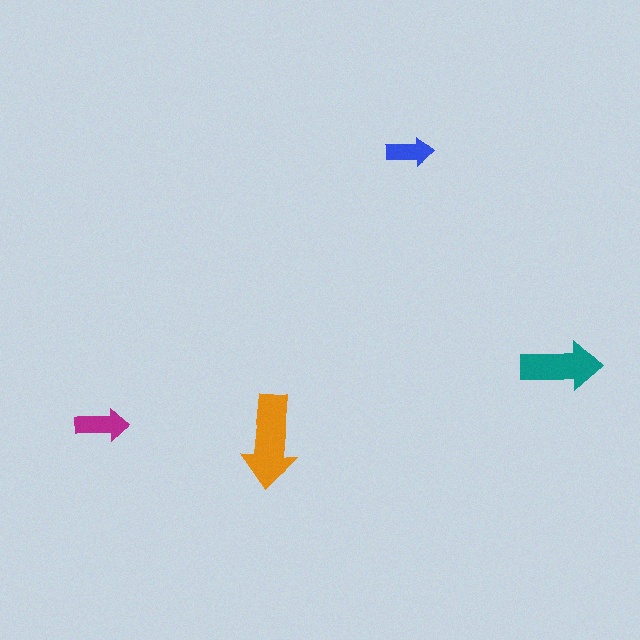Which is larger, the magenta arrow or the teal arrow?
The teal one.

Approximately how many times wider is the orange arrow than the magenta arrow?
About 1.5 times wider.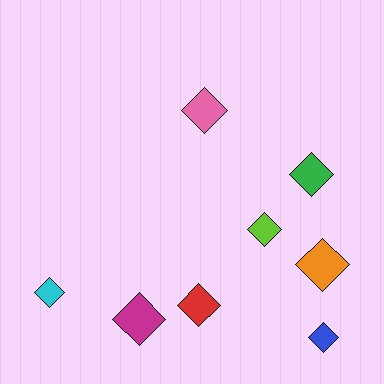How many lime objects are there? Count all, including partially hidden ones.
There is 1 lime object.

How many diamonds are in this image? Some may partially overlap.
There are 8 diamonds.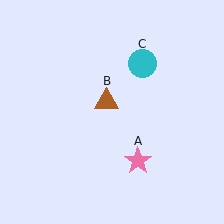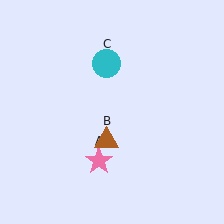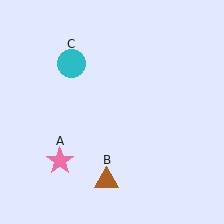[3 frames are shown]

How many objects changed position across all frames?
3 objects changed position: pink star (object A), brown triangle (object B), cyan circle (object C).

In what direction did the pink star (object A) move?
The pink star (object A) moved left.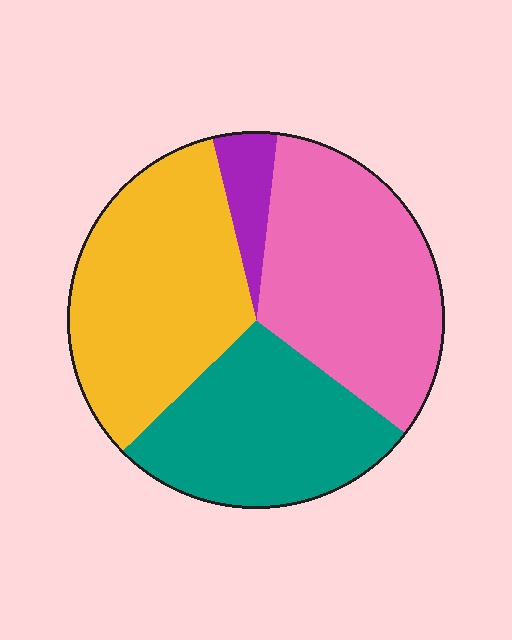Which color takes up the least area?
Purple, at roughly 5%.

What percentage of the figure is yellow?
Yellow covers roughly 35% of the figure.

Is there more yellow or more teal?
Yellow.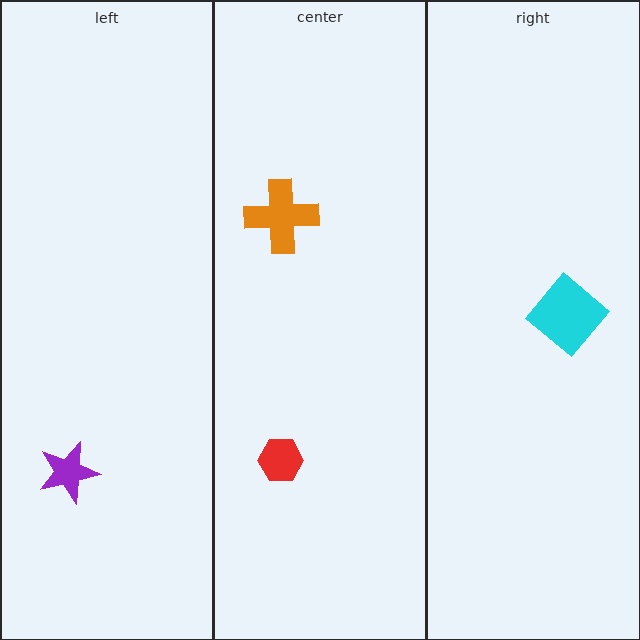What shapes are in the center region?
The orange cross, the red hexagon.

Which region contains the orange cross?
The center region.